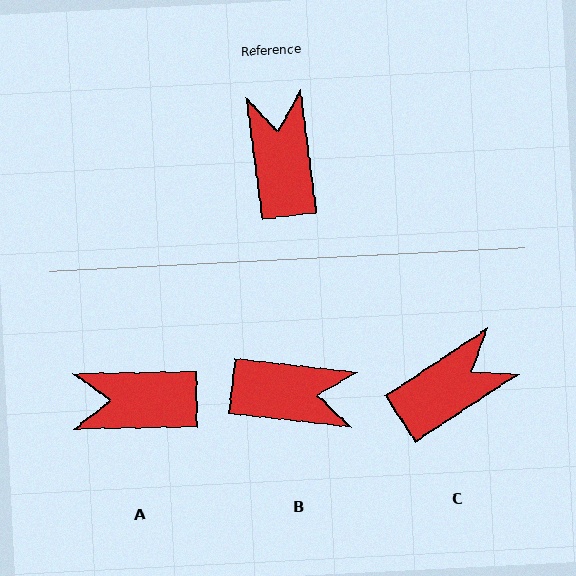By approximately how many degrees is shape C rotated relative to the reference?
Approximately 64 degrees clockwise.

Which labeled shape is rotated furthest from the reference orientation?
B, about 104 degrees away.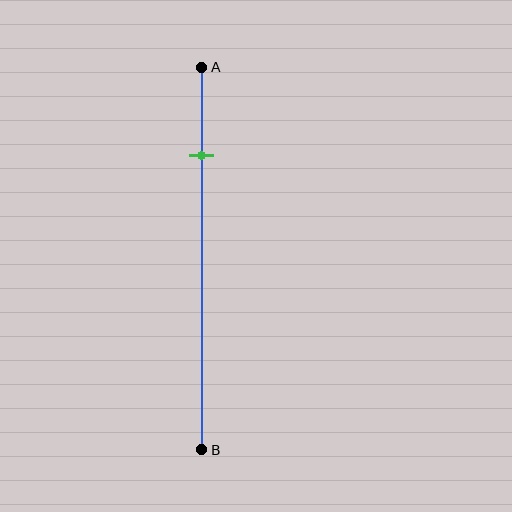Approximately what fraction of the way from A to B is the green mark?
The green mark is approximately 25% of the way from A to B.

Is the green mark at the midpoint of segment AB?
No, the mark is at about 25% from A, not at the 50% midpoint.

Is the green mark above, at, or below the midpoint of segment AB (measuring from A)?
The green mark is above the midpoint of segment AB.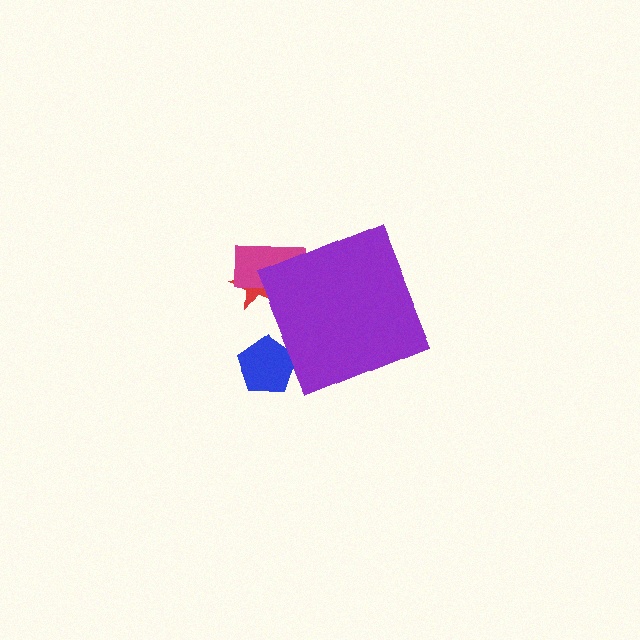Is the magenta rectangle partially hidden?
Yes, the magenta rectangle is partially hidden behind the purple diamond.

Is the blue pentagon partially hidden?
Yes, the blue pentagon is partially hidden behind the purple diamond.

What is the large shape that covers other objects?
A purple diamond.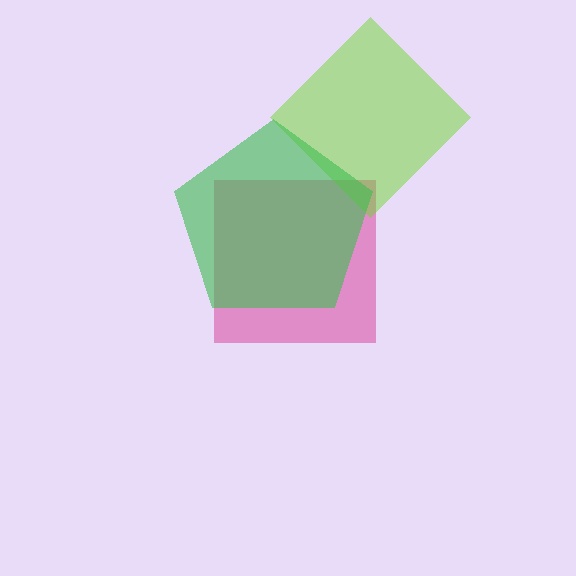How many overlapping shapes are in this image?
There are 3 overlapping shapes in the image.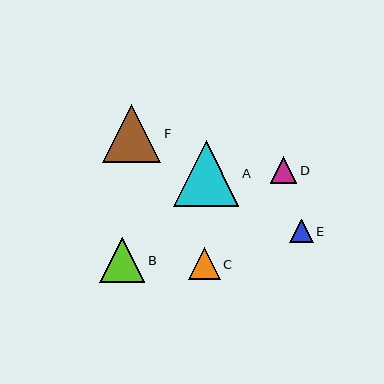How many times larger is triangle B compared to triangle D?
Triangle B is approximately 1.7 times the size of triangle D.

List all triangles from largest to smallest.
From largest to smallest: A, F, B, C, D, E.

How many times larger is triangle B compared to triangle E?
Triangle B is approximately 1.9 times the size of triangle E.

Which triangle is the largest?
Triangle A is the largest with a size of approximately 65 pixels.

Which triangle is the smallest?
Triangle E is the smallest with a size of approximately 23 pixels.